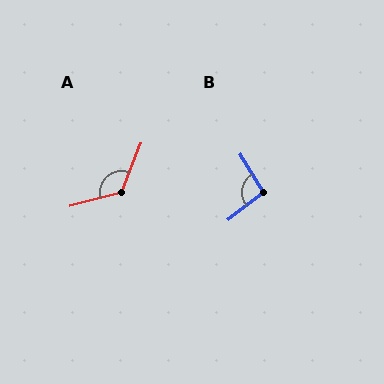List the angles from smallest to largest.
B (96°), A (126°).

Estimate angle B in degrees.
Approximately 96 degrees.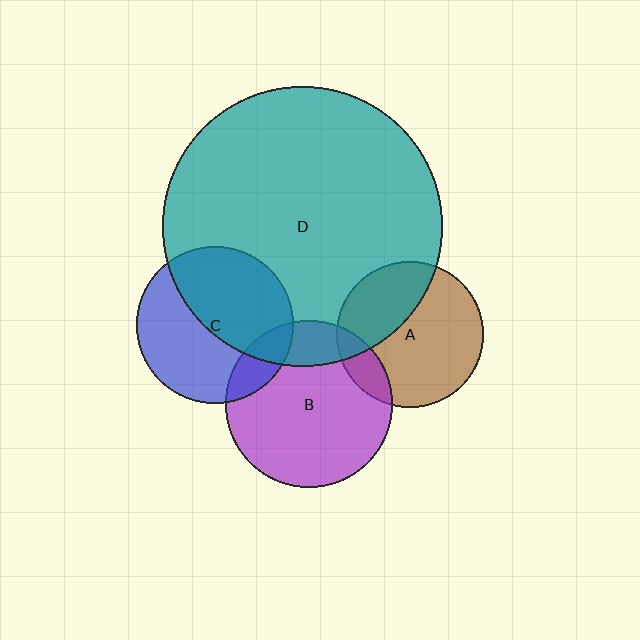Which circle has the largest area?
Circle D (teal).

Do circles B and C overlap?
Yes.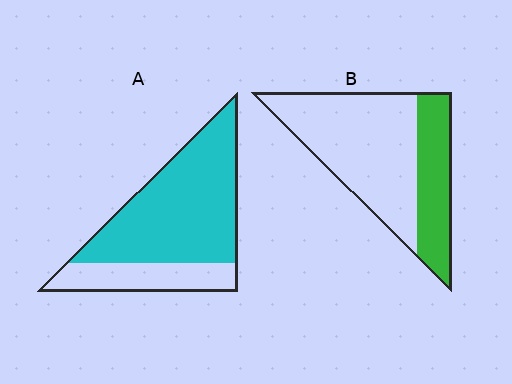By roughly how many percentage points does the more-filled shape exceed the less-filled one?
By roughly 40 percentage points (A over B).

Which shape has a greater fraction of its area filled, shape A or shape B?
Shape A.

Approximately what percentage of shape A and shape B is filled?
A is approximately 75% and B is approximately 30%.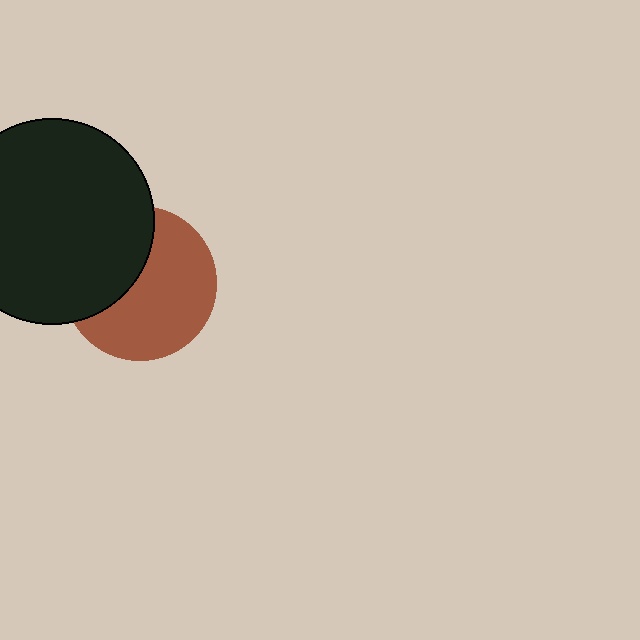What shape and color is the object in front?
The object in front is a black circle.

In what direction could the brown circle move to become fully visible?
The brown circle could move right. That would shift it out from behind the black circle entirely.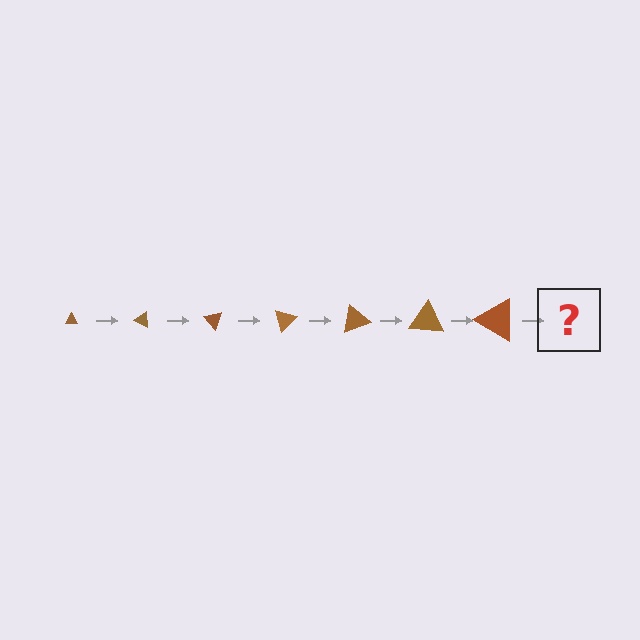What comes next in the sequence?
The next element should be a triangle, larger than the previous one and rotated 175 degrees from the start.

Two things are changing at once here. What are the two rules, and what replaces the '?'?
The two rules are that the triangle grows larger each step and it rotates 25 degrees each step. The '?' should be a triangle, larger than the previous one and rotated 175 degrees from the start.